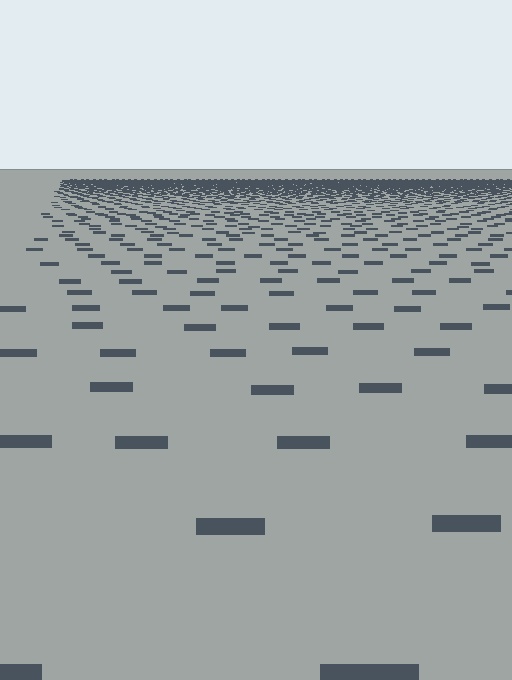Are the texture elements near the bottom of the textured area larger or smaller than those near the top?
Larger. Near the bottom, elements are closer to the viewer and appear at a bigger on-screen size.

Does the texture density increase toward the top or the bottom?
Density increases toward the top.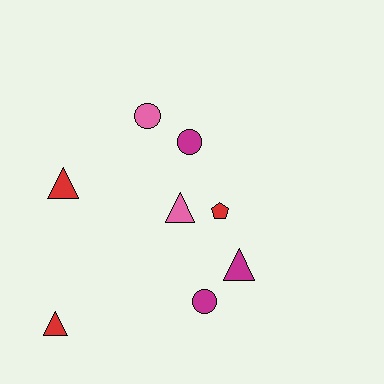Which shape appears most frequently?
Triangle, with 4 objects.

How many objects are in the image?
There are 8 objects.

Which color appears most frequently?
Red, with 3 objects.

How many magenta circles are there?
There are 2 magenta circles.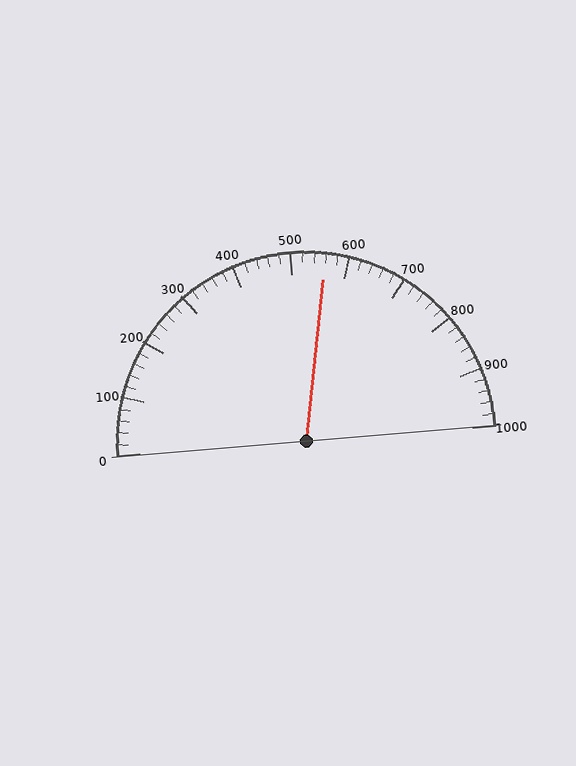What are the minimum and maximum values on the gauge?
The gauge ranges from 0 to 1000.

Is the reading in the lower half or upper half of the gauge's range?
The reading is in the upper half of the range (0 to 1000).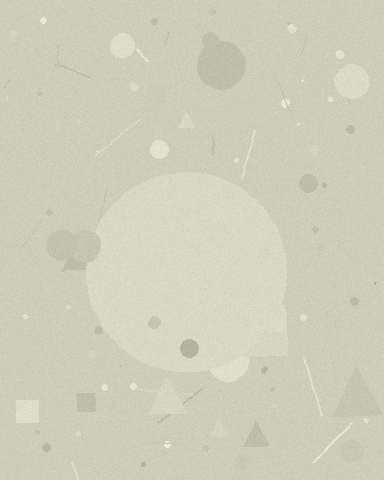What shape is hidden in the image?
A circle is hidden in the image.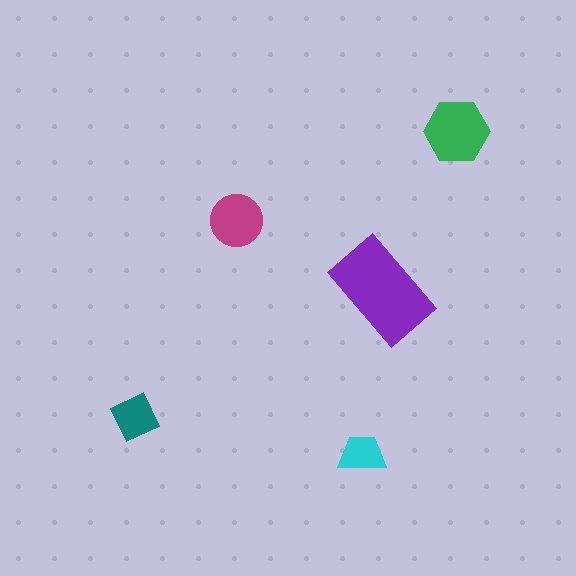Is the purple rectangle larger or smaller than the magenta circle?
Larger.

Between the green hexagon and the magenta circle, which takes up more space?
The green hexagon.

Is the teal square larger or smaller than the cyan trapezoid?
Larger.